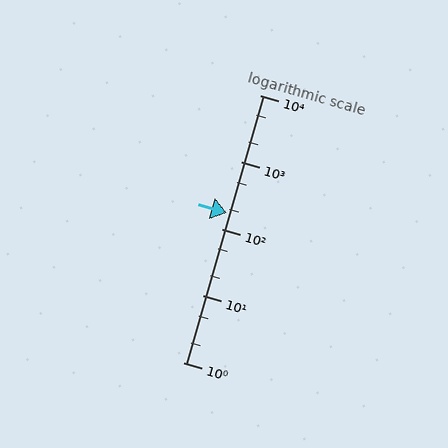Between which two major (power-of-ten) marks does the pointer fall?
The pointer is between 100 and 1000.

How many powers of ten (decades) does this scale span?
The scale spans 4 decades, from 1 to 10000.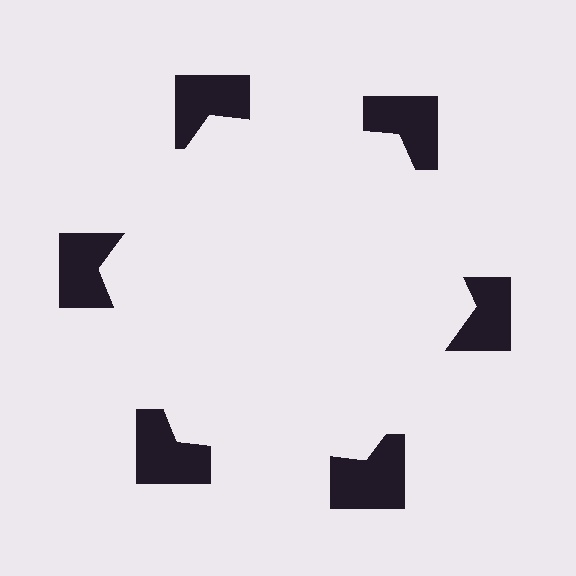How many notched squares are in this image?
There are 6 — one at each vertex of the illusory hexagon.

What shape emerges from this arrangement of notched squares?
An illusory hexagon — its edges are inferred from the aligned wedge cuts in the notched squares, not physically drawn.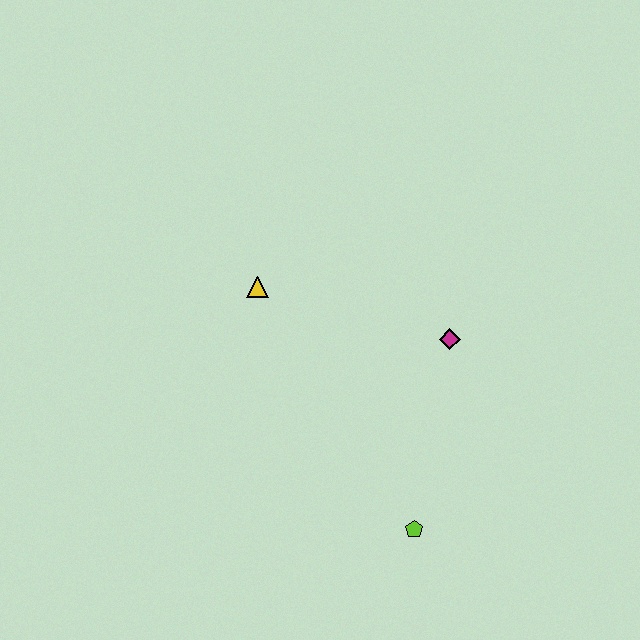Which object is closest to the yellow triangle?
The magenta diamond is closest to the yellow triangle.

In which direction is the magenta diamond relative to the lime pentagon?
The magenta diamond is above the lime pentagon.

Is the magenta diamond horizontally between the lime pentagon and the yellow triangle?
No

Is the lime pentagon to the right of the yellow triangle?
Yes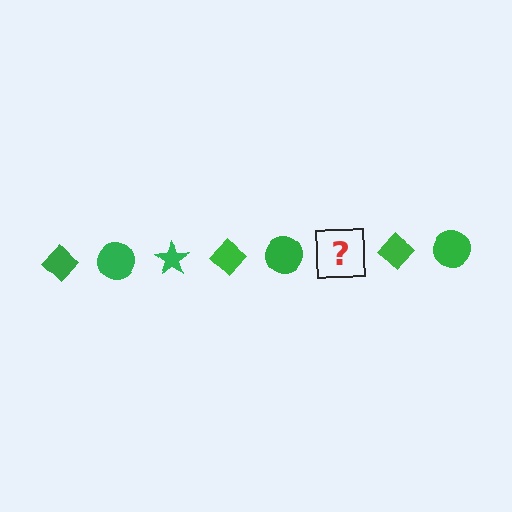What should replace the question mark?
The question mark should be replaced with a green star.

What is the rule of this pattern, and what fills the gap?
The rule is that the pattern cycles through diamond, circle, star shapes in green. The gap should be filled with a green star.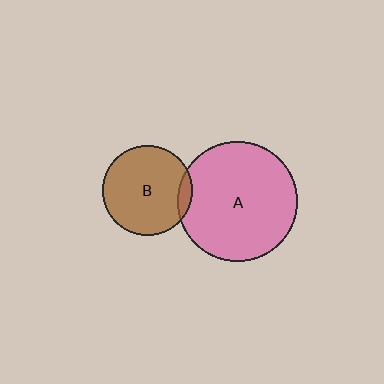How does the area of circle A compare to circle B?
Approximately 1.8 times.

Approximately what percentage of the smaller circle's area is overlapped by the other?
Approximately 10%.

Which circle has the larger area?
Circle A (pink).